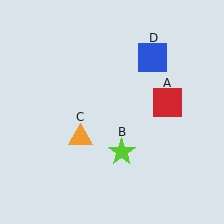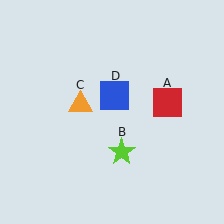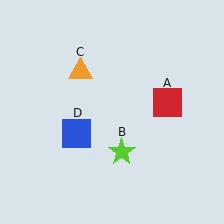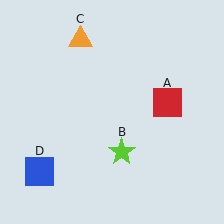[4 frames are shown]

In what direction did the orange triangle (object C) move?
The orange triangle (object C) moved up.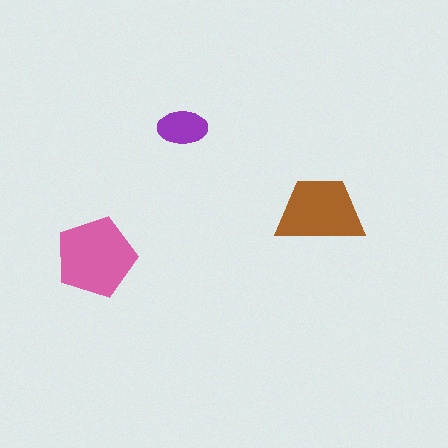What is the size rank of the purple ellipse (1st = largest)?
3rd.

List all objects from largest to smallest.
The pink pentagon, the brown trapezoid, the purple ellipse.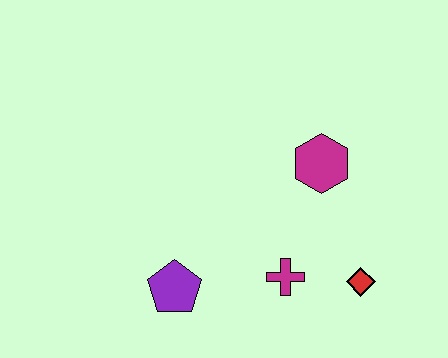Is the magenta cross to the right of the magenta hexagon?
No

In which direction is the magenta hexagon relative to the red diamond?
The magenta hexagon is above the red diamond.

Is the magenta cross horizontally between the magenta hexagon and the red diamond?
No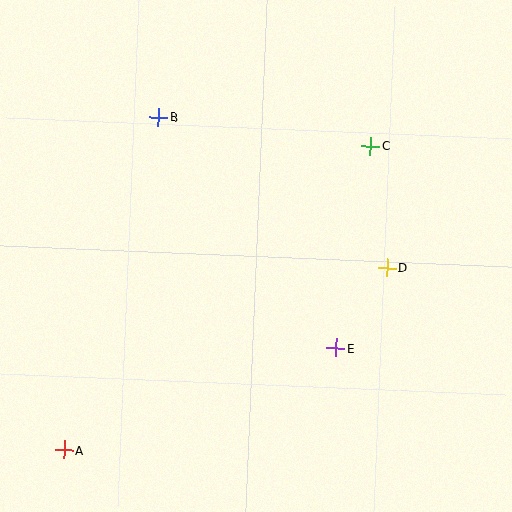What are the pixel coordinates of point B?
Point B is at (159, 117).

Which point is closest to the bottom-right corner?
Point E is closest to the bottom-right corner.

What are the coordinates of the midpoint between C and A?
The midpoint between C and A is at (217, 298).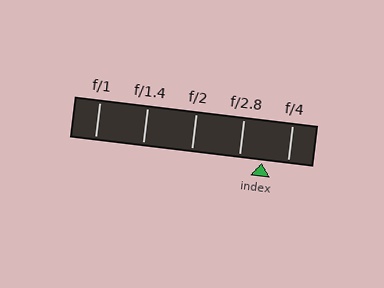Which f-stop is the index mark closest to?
The index mark is closest to f/2.8.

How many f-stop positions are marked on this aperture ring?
There are 5 f-stop positions marked.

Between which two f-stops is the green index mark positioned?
The index mark is between f/2.8 and f/4.